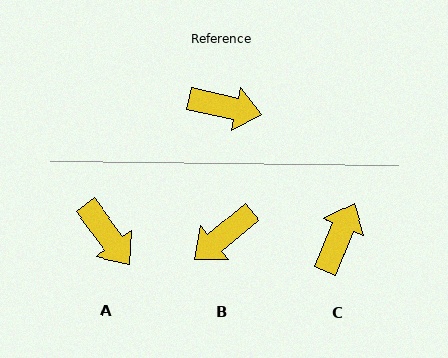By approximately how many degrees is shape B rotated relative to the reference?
Approximately 128 degrees clockwise.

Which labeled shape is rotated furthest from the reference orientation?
B, about 128 degrees away.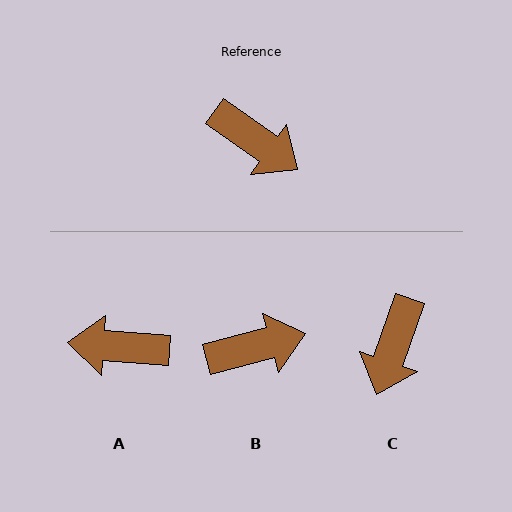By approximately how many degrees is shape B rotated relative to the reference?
Approximately 50 degrees counter-clockwise.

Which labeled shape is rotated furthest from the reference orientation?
A, about 149 degrees away.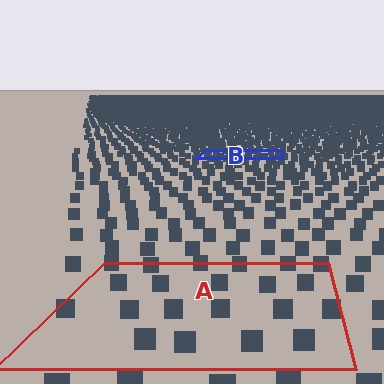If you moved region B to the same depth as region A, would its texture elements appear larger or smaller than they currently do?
They would appear larger. At a closer depth, the same texture elements are projected at a bigger on-screen size.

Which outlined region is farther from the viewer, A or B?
Region B is farther from the viewer — the texture elements inside it appear smaller and more densely packed.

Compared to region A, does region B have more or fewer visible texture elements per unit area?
Region B has more texture elements per unit area — they are packed more densely because it is farther away.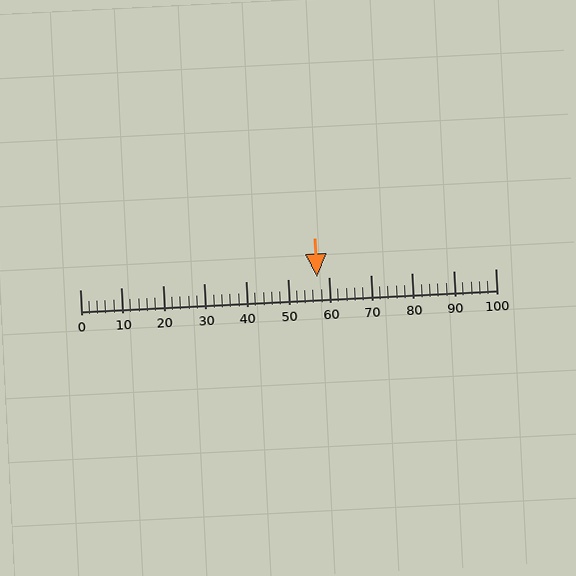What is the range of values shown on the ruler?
The ruler shows values from 0 to 100.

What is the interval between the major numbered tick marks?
The major tick marks are spaced 10 units apart.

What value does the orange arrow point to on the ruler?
The orange arrow points to approximately 57.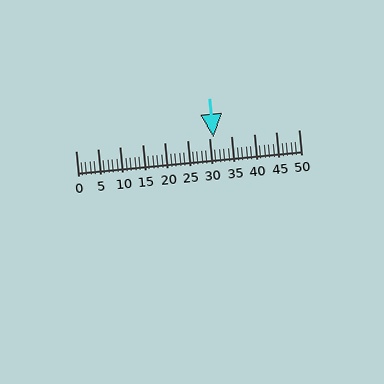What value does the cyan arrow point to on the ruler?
The cyan arrow points to approximately 31.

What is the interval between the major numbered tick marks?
The major tick marks are spaced 5 units apart.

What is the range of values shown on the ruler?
The ruler shows values from 0 to 50.